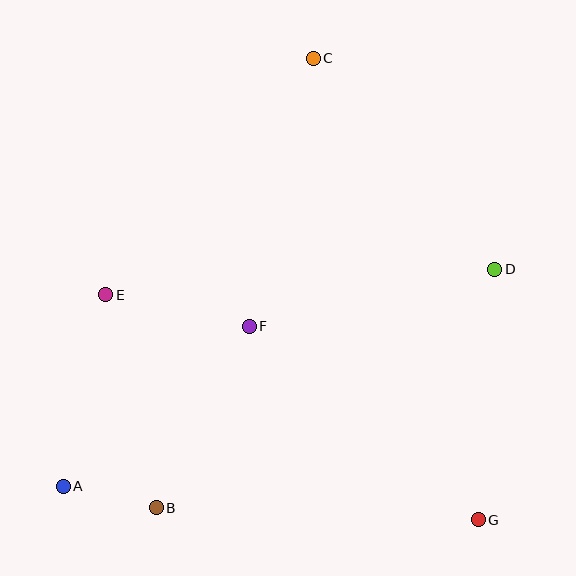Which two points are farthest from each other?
Points A and C are farthest from each other.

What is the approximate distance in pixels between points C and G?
The distance between C and G is approximately 490 pixels.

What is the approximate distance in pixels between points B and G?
The distance between B and G is approximately 323 pixels.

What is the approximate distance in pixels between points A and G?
The distance between A and G is approximately 416 pixels.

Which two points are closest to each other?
Points A and B are closest to each other.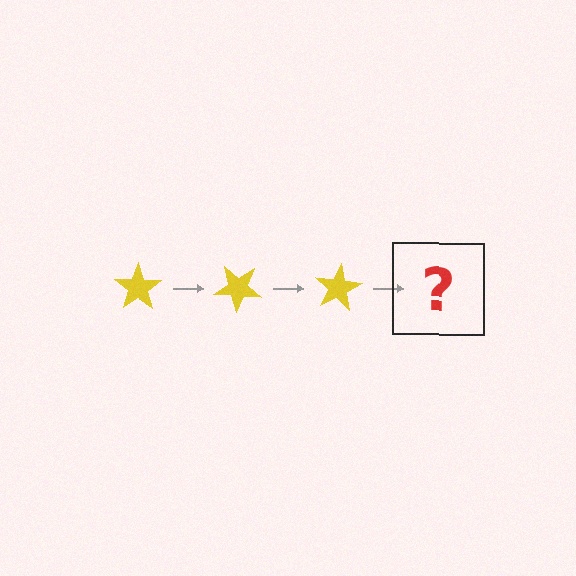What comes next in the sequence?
The next element should be a yellow star rotated 120 degrees.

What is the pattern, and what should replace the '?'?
The pattern is that the star rotates 40 degrees each step. The '?' should be a yellow star rotated 120 degrees.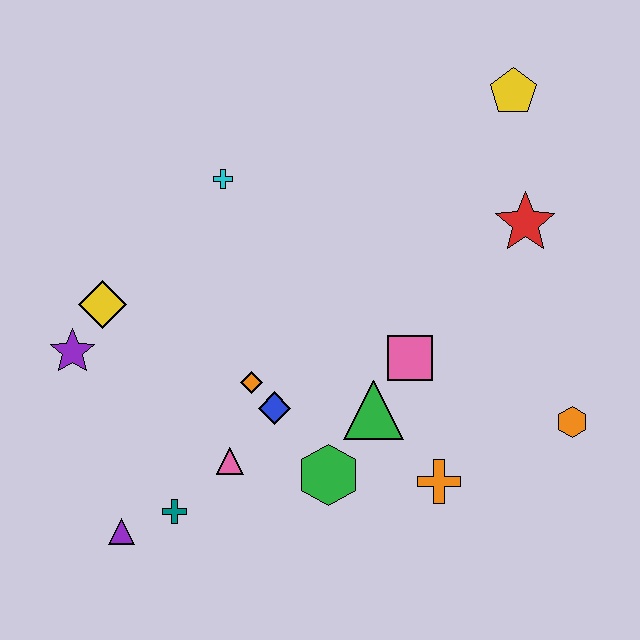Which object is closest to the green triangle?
The pink square is closest to the green triangle.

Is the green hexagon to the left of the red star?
Yes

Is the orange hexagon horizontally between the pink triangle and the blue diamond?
No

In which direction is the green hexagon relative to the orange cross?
The green hexagon is to the left of the orange cross.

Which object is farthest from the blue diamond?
The yellow pentagon is farthest from the blue diamond.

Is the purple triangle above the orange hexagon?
No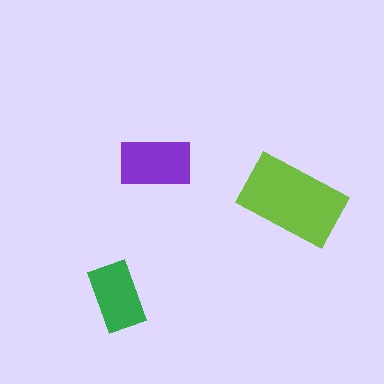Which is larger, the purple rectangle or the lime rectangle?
The lime one.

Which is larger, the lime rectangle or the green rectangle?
The lime one.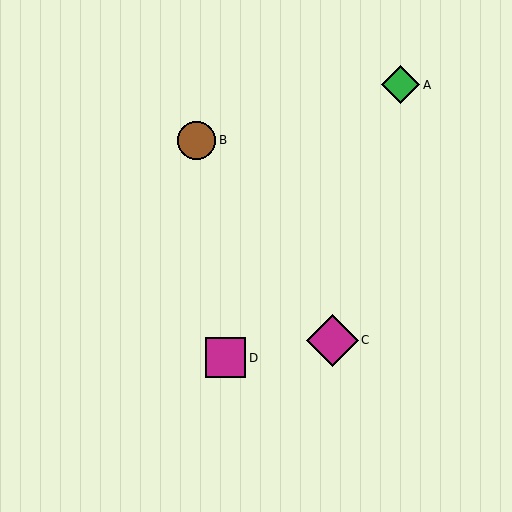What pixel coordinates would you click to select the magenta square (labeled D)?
Click at (226, 358) to select the magenta square D.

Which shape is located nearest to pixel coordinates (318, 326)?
The magenta diamond (labeled C) at (332, 340) is nearest to that location.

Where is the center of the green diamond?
The center of the green diamond is at (401, 85).